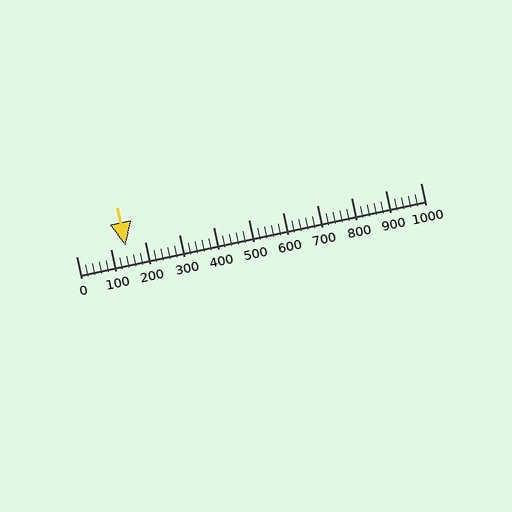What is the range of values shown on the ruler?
The ruler shows values from 0 to 1000.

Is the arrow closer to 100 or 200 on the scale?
The arrow is closer to 100.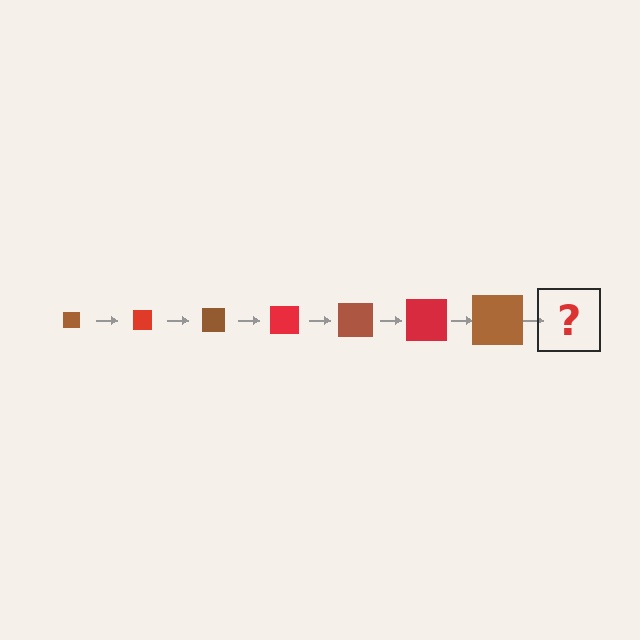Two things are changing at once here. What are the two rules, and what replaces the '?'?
The two rules are that the square grows larger each step and the color cycles through brown and red. The '?' should be a red square, larger than the previous one.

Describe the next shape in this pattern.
It should be a red square, larger than the previous one.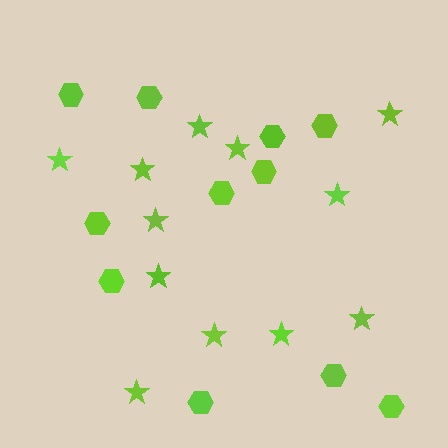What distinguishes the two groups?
There are 2 groups: one group of stars (12) and one group of hexagons (11).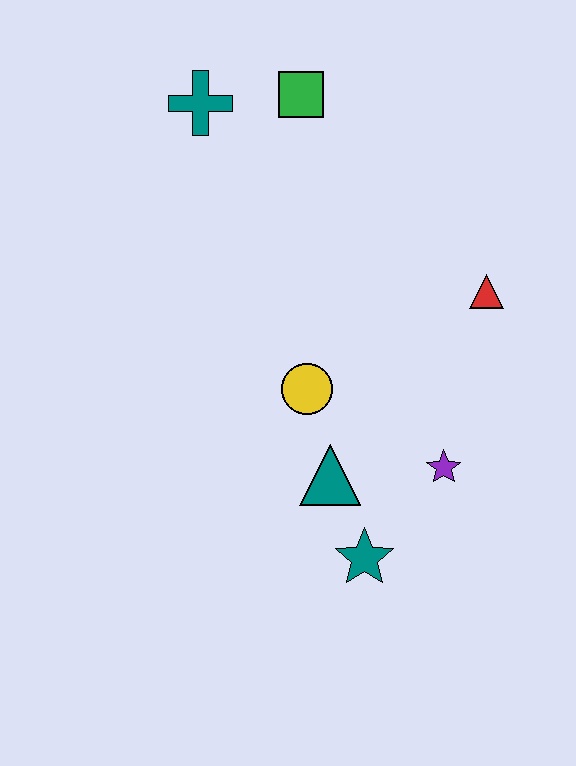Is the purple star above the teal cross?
No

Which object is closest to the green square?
The teal cross is closest to the green square.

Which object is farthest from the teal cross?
The teal star is farthest from the teal cross.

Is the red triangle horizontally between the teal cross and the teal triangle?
No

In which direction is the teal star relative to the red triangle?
The teal star is below the red triangle.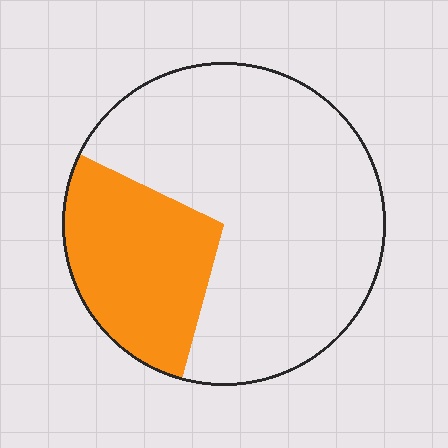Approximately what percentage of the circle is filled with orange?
Approximately 30%.